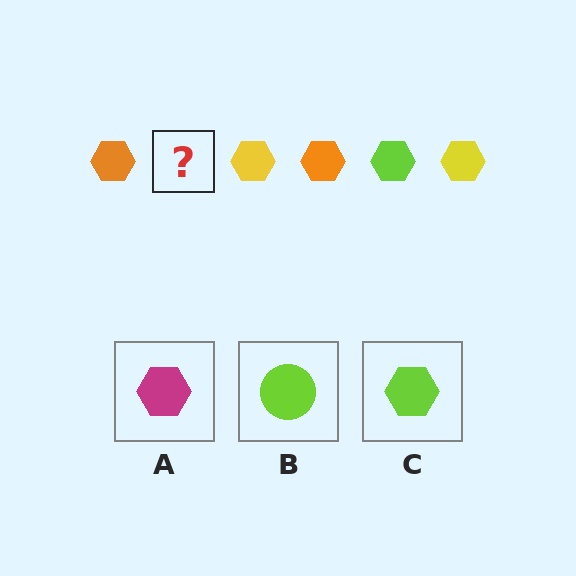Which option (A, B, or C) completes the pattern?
C.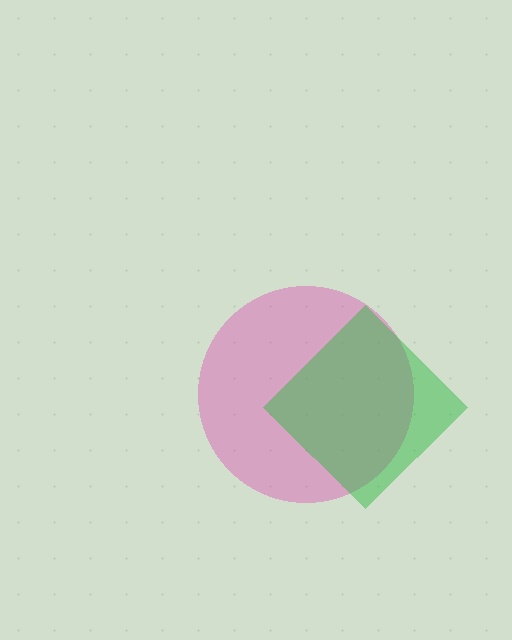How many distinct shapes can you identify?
There are 2 distinct shapes: a pink circle, a green diamond.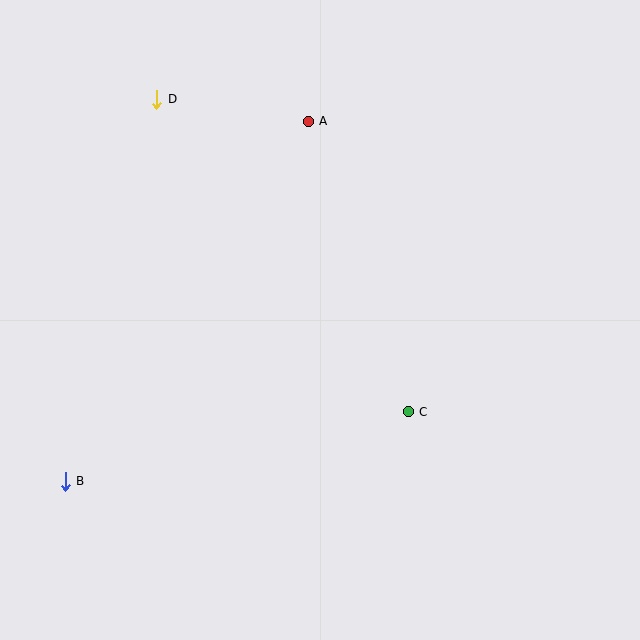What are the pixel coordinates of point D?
Point D is at (157, 99).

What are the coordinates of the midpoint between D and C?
The midpoint between D and C is at (282, 255).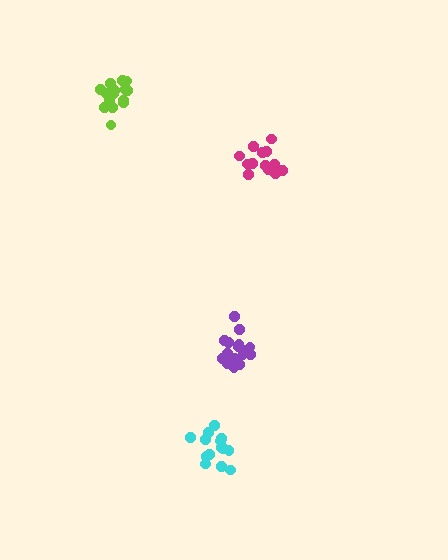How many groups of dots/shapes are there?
There are 4 groups.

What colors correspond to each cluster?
The clusters are colored: magenta, lime, cyan, purple.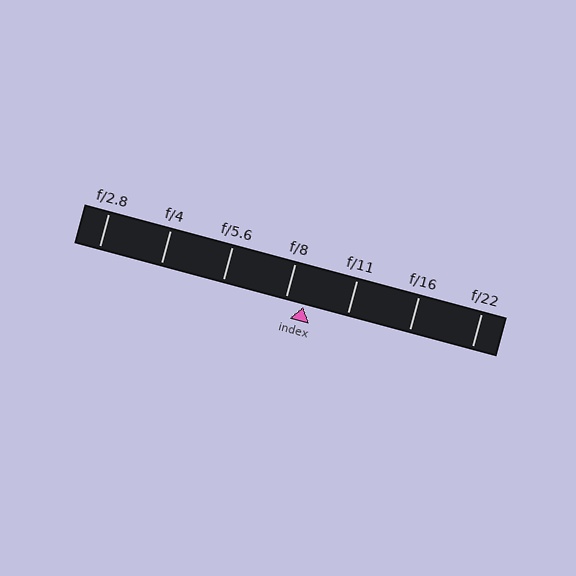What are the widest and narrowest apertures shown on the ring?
The widest aperture shown is f/2.8 and the narrowest is f/22.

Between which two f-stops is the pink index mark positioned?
The index mark is between f/8 and f/11.